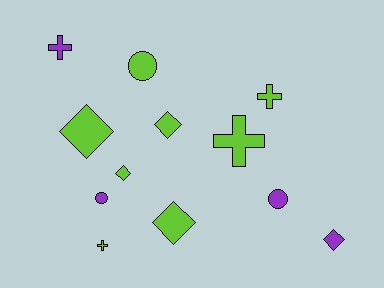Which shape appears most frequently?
Diamond, with 5 objects.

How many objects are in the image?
There are 12 objects.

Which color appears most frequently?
Lime, with 8 objects.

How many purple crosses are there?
There is 1 purple cross.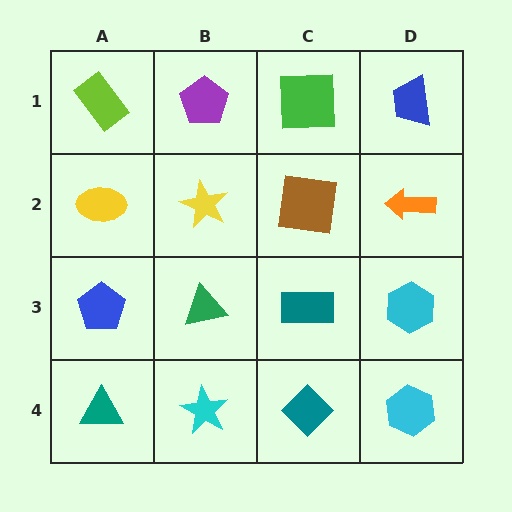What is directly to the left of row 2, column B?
A yellow ellipse.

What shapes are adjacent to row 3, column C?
A brown square (row 2, column C), a teal diamond (row 4, column C), a green triangle (row 3, column B), a cyan hexagon (row 3, column D).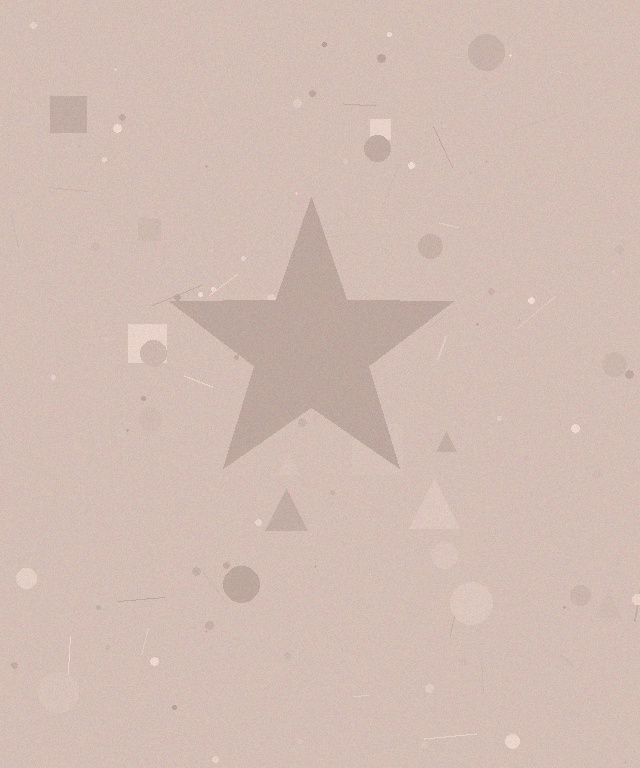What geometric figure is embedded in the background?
A star is embedded in the background.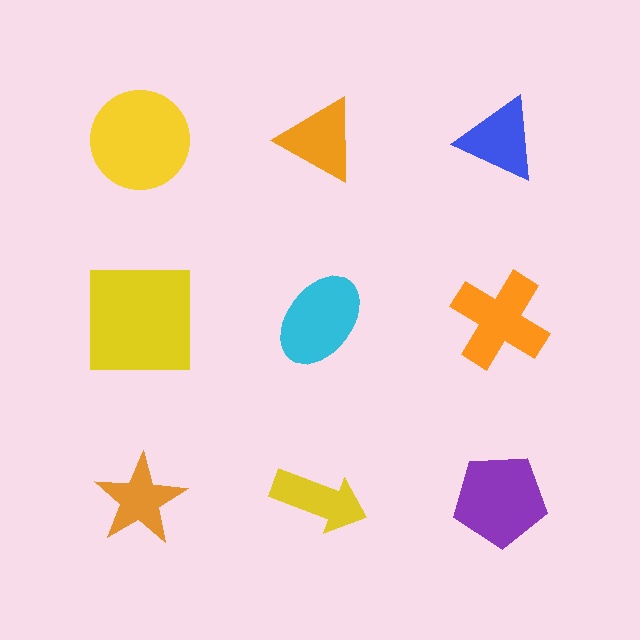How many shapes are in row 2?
3 shapes.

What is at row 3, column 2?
A yellow arrow.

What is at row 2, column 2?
A cyan ellipse.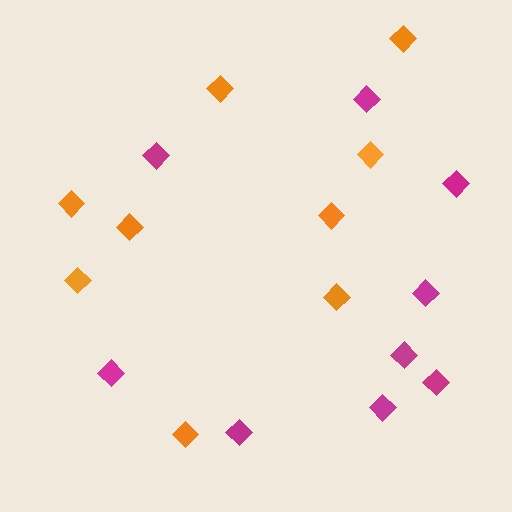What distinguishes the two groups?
There are 2 groups: one group of orange diamonds (9) and one group of magenta diamonds (9).